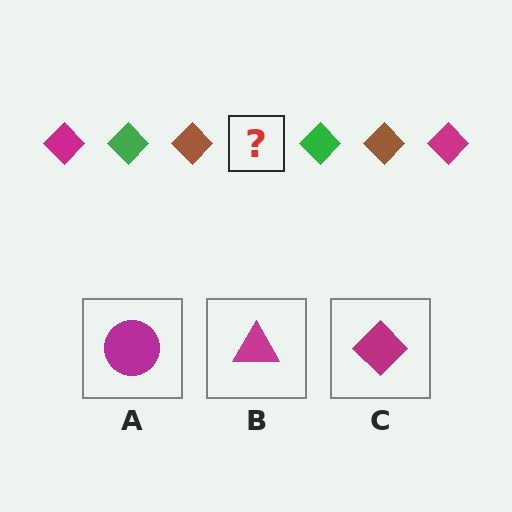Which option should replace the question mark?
Option C.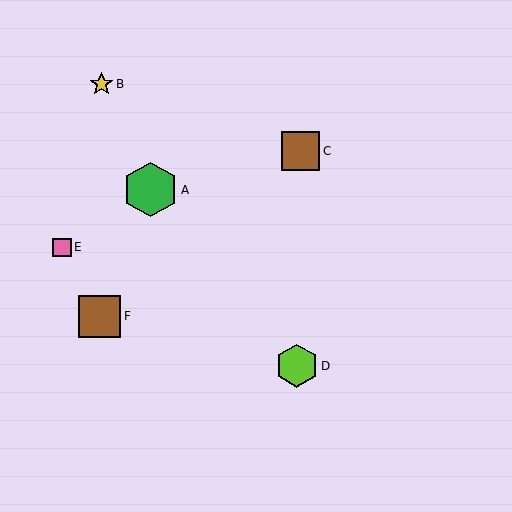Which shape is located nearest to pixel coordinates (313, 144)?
The brown square (labeled C) at (301, 151) is nearest to that location.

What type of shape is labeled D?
Shape D is a lime hexagon.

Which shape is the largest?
The green hexagon (labeled A) is the largest.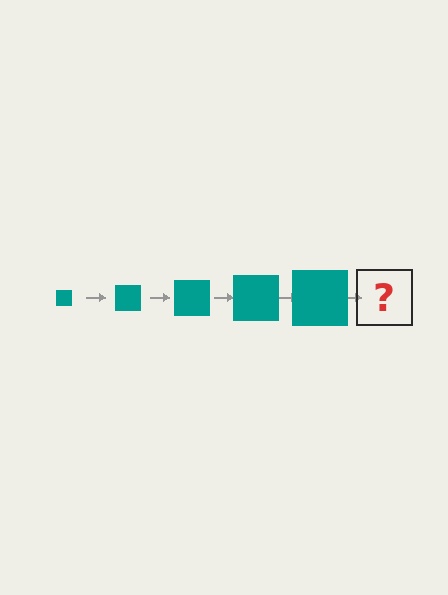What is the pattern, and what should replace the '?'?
The pattern is that the square gets progressively larger each step. The '?' should be a teal square, larger than the previous one.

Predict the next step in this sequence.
The next step is a teal square, larger than the previous one.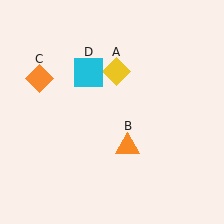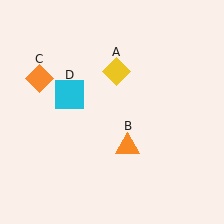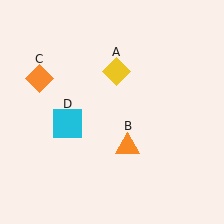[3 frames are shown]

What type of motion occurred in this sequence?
The cyan square (object D) rotated counterclockwise around the center of the scene.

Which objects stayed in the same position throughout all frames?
Yellow diamond (object A) and orange triangle (object B) and orange diamond (object C) remained stationary.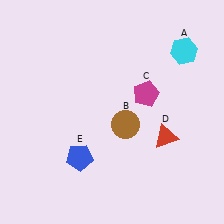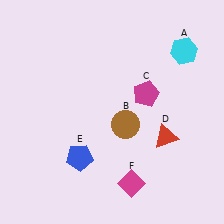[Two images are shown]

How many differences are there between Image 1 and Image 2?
There is 1 difference between the two images.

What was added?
A magenta diamond (F) was added in Image 2.